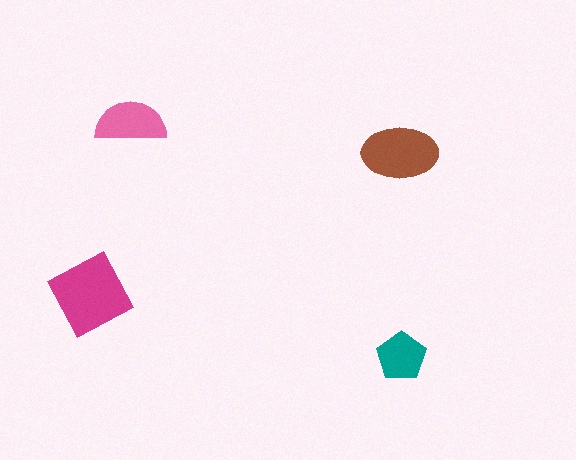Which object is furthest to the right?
The teal pentagon is rightmost.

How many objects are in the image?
There are 4 objects in the image.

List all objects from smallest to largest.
The teal pentagon, the pink semicircle, the brown ellipse, the magenta square.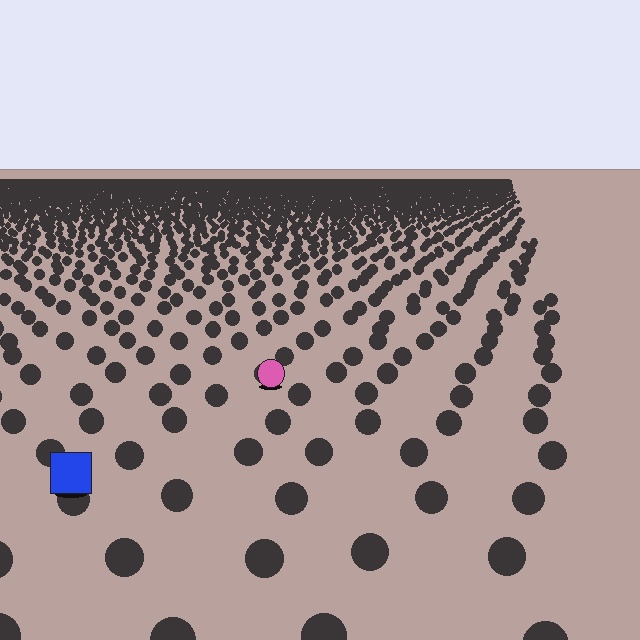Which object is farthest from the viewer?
The pink circle is farthest from the viewer. It appears smaller and the ground texture around it is denser.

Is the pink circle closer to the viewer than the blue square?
No. The blue square is closer — you can tell from the texture gradient: the ground texture is coarser near it.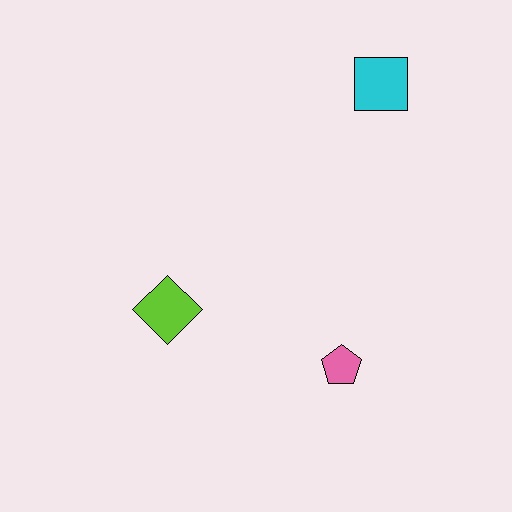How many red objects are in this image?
There are no red objects.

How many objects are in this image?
There are 3 objects.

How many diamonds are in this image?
There is 1 diamond.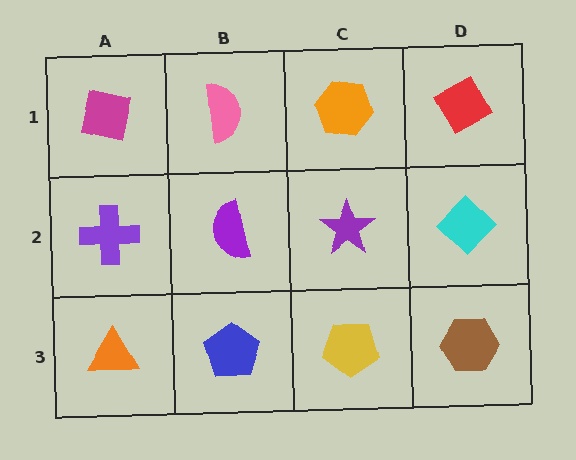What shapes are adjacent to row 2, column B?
A pink semicircle (row 1, column B), a blue pentagon (row 3, column B), a purple cross (row 2, column A), a purple star (row 2, column C).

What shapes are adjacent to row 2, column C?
An orange hexagon (row 1, column C), a yellow pentagon (row 3, column C), a purple semicircle (row 2, column B), a cyan diamond (row 2, column D).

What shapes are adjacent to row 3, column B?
A purple semicircle (row 2, column B), an orange triangle (row 3, column A), a yellow pentagon (row 3, column C).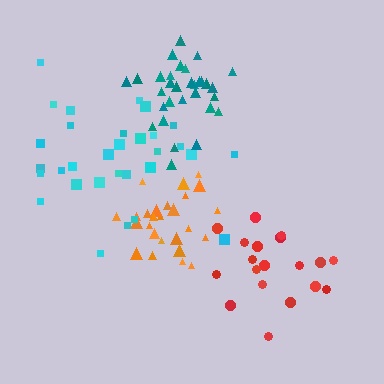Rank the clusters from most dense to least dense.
orange, teal, red, cyan.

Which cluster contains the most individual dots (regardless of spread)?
Cyan (32).